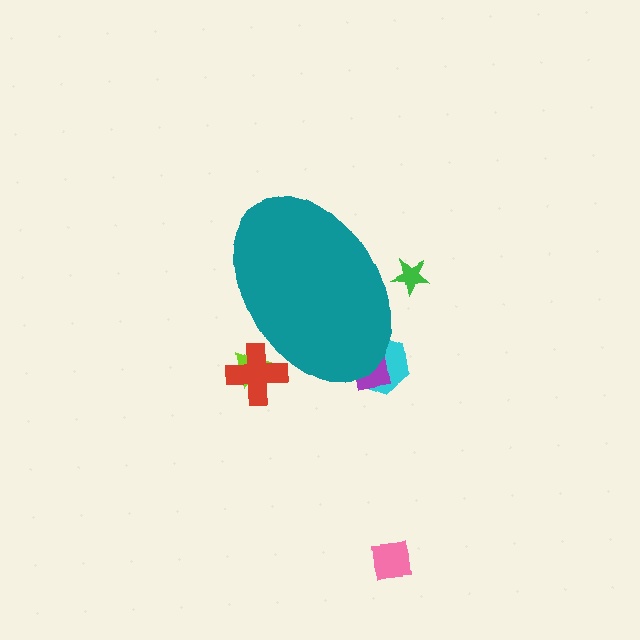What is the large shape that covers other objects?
A teal ellipse.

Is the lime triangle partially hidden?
Yes, the lime triangle is partially hidden behind the teal ellipse.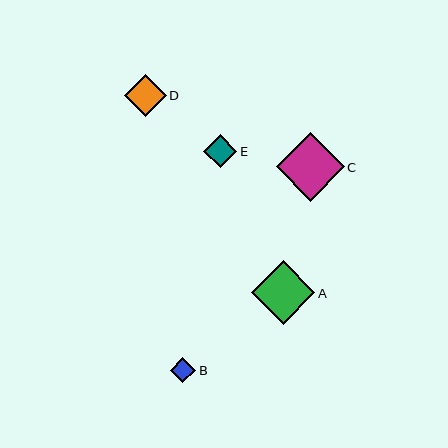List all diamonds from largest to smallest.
From largest to smallest: C, A, D, E, B.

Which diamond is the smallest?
Diamond B is the smallest with a size of approximately 25 pixels.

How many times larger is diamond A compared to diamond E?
Diamond A is approximately 1.9 times the size of diamond E.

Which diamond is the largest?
Diamond C is the largest with a size of approximately 68 pixels.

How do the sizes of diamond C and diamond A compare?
Diamond C and diamond A are approximately the same size.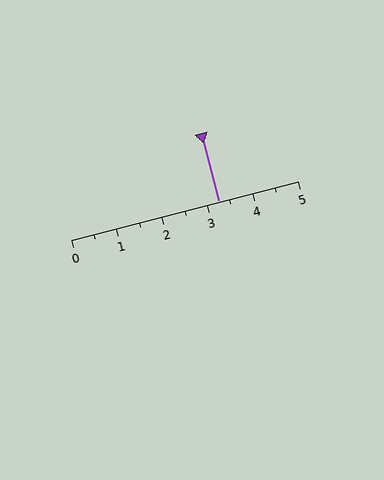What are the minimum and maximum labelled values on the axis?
The axis runs from 0 to 5.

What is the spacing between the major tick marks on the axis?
The major ticks are spaced 1 apart.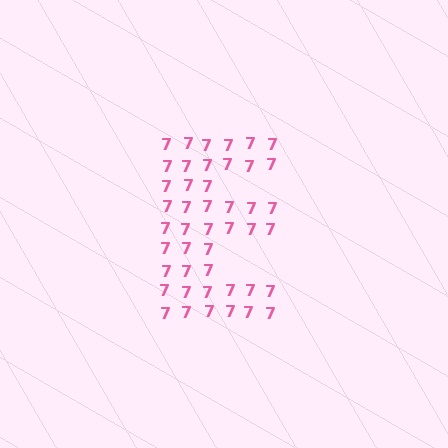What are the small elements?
The small elements are digit 7's.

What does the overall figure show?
The overall figure shows the letter E.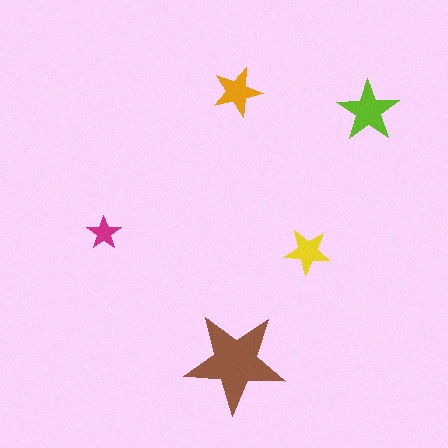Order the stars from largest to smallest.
the brown one, the lime one, the orange one, the yellow one, the magenta one.